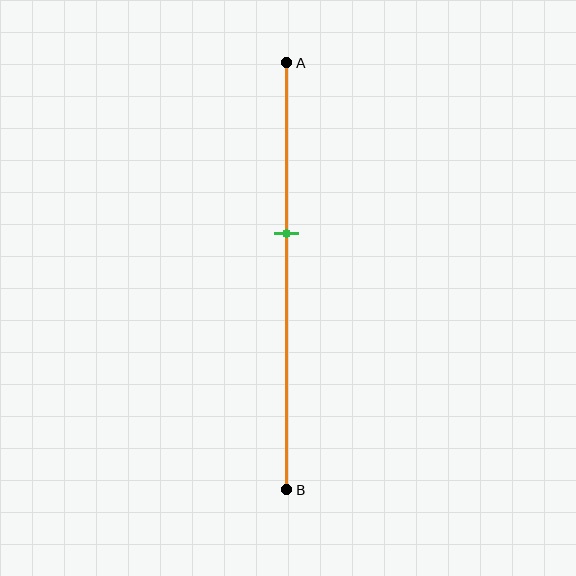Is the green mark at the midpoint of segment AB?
No, the mark is at about 40% from A, not at the 50% midpoint.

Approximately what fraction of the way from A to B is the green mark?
The green mark is approximately 40% of the way from A to B.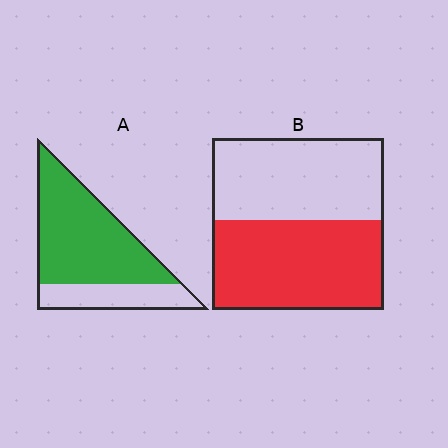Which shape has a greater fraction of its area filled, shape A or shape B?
Shape A.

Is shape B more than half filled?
Roughly half.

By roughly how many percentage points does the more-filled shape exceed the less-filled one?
By roughly 20 percentage points (A over B).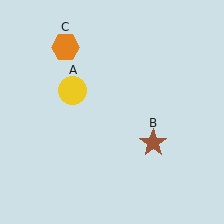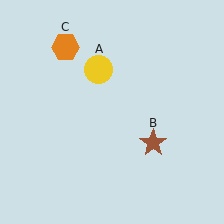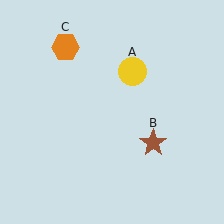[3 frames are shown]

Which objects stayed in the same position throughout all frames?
Brown star (object B) and orange hexagon (object C) remained stationary.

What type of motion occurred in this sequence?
The yellow circle (object A) rotated clockwise around the center of the scene.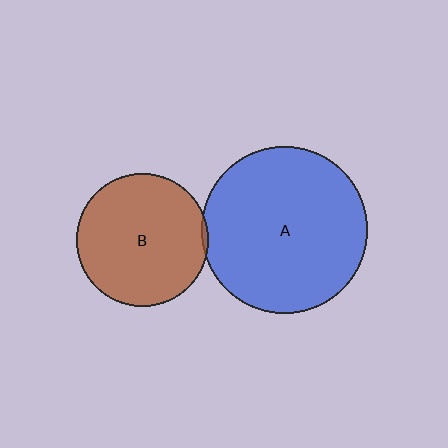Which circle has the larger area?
Circle A (blue).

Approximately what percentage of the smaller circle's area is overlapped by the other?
Approximately 5%.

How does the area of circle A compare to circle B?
Approximately 1.6 times.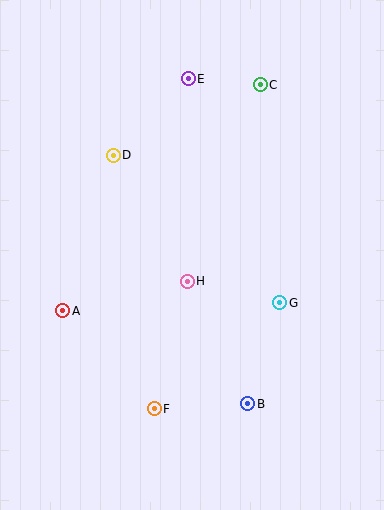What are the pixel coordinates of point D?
Point D is at (113, 155).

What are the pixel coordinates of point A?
Point A is at (63, 311).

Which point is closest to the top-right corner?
Point C is closest to the top-right corner.